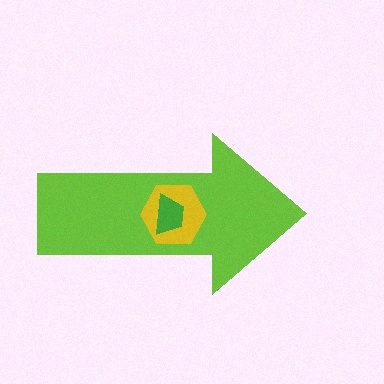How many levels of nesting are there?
3.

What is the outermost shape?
The lime arrow.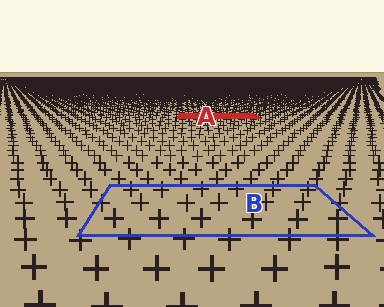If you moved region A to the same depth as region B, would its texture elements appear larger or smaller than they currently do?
They would appear larger. At a closer depth, the same texture elements are projected at a bigger on-screen size.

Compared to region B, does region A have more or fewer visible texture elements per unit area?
Region A has more texture elements per unit area — they are packed more densely because it is farther away.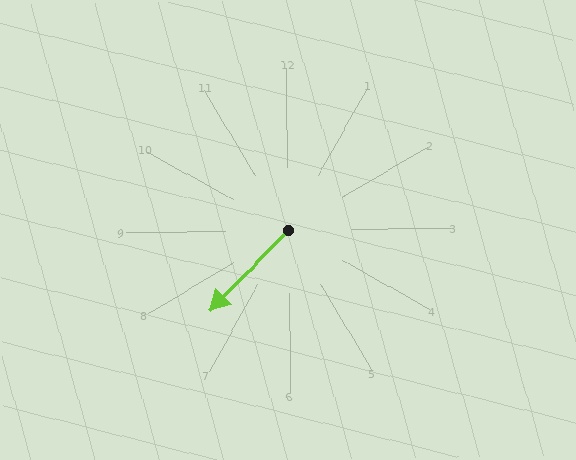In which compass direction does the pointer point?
Southwest.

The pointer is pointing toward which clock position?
Roughly 8 o'clock.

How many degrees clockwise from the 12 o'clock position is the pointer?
Approximately 225 degrees.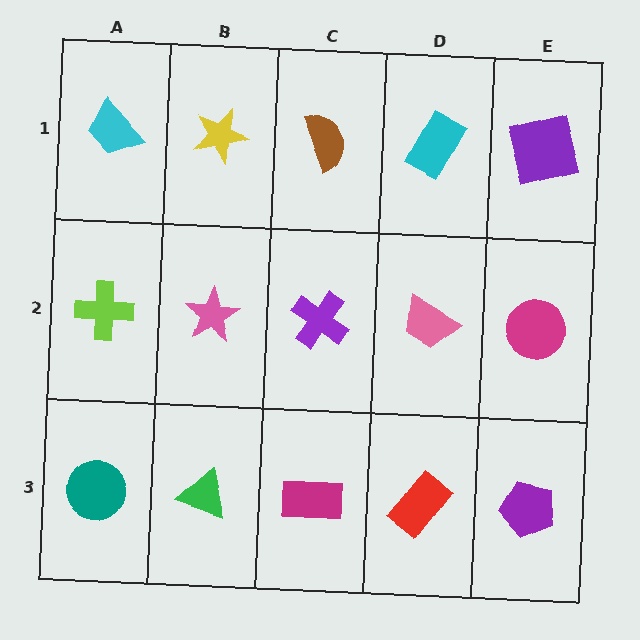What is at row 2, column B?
A pink star.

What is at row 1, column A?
A cyan trapezoid.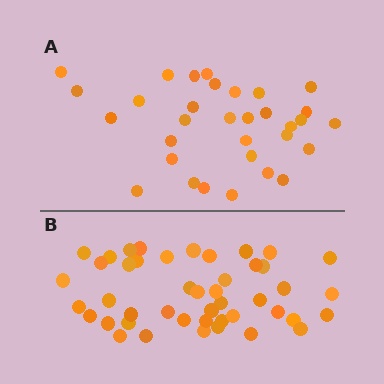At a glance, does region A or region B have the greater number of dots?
Region B (the bottom region) has more dots.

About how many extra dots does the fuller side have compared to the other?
Region B has approximately 15 more dots than region A.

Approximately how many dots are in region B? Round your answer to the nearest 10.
About 40 dots. (The exact count is 45, which rounds to 40.)